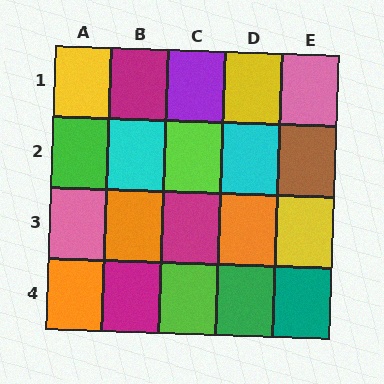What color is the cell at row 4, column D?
Green.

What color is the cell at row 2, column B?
Cyan.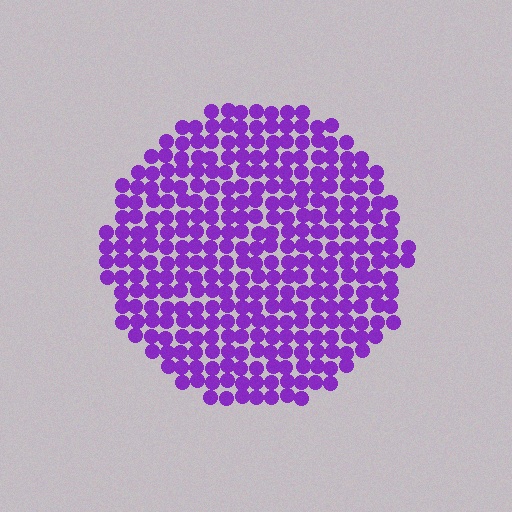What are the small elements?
The small elements are circles.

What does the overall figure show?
The overall figure shows a circle.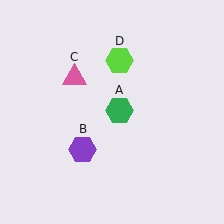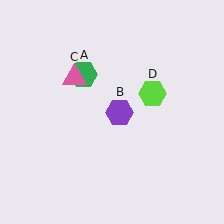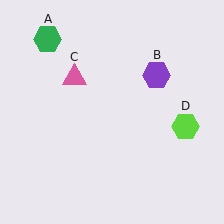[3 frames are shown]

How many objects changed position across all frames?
3 objects changed position: green hexagon (object A), purple hexagon (object B), lime hexagon (object D).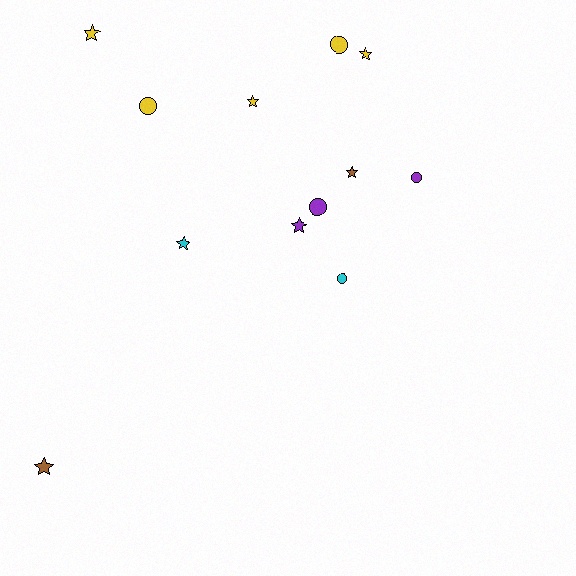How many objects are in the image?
There are 12 objects.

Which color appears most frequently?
Yellow, with 5 objects.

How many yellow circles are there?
There are 2 yellow circles.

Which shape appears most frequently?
Star, with 7 objects.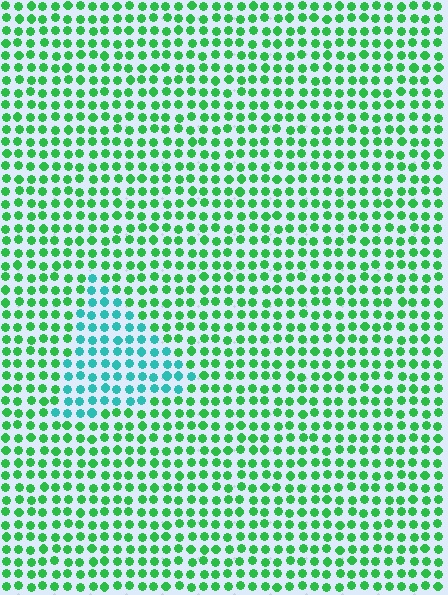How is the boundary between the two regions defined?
The boundary is defined purely by a slight shift in hue (about 45 degrees). Spacing, size, and orientation are identical on both sides.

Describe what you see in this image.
The image is filled with small green elements in a uniform arrangement. A triangle-shaped region is visible where the elements are tinted to a slightly different hue, forming a subtle color boundary.